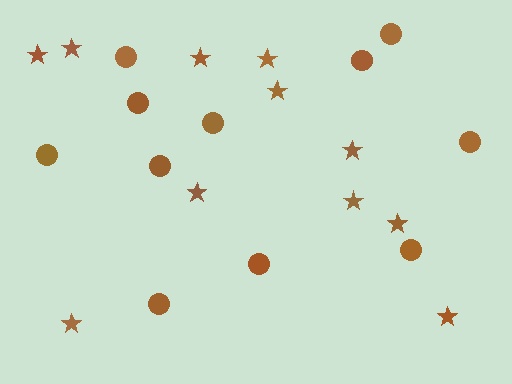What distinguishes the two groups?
There are 2 groups: one group of stars (11) and one group of circles (11).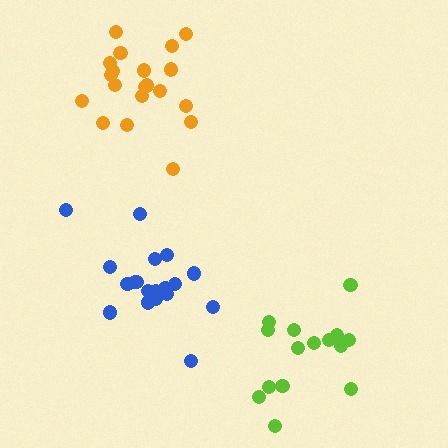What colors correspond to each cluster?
The clusters are colored: blue, orange, lime.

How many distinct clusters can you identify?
There are 3 distinct clusters.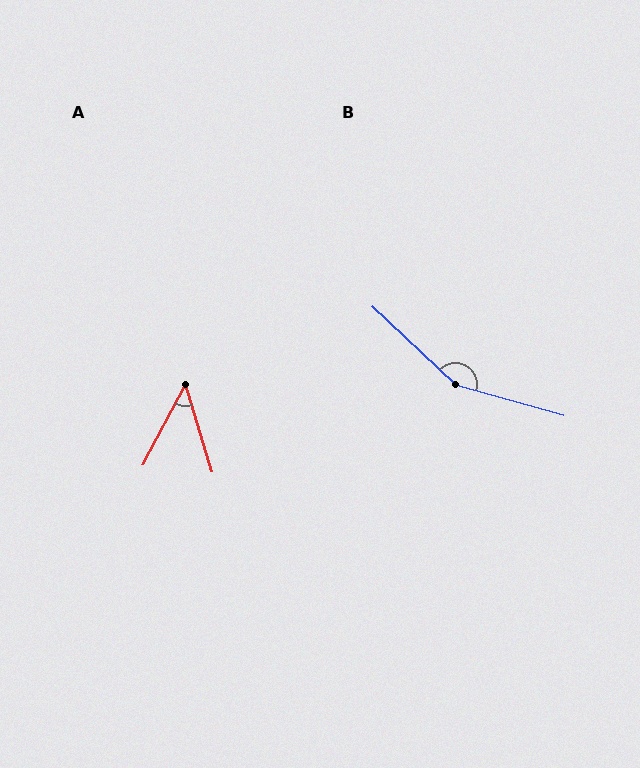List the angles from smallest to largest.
A (45°), B (152°).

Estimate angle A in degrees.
Approximately 45 degrees.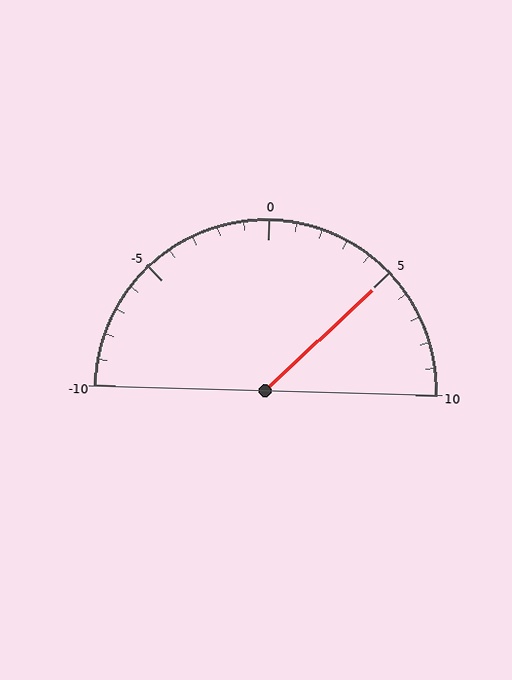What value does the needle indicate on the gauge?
The needle indicates approximately 5.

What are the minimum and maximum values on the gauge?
The gauge ranges from -10 to 10.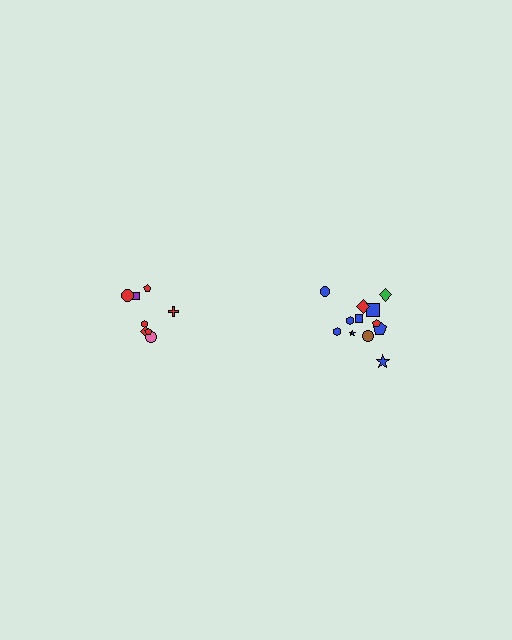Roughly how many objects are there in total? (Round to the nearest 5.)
Roughly 20 objects in total.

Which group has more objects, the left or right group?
The right group.